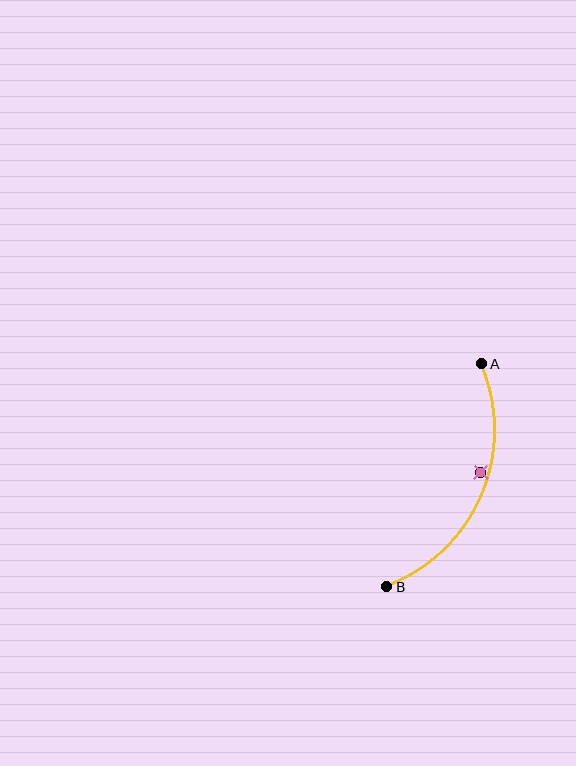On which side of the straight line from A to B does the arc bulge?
The arc bulges to the right of the straight line connecting A and B.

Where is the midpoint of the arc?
The arc midpoint is the point on the curve farthest from the straight line joining A and B. It sits to the right of that line.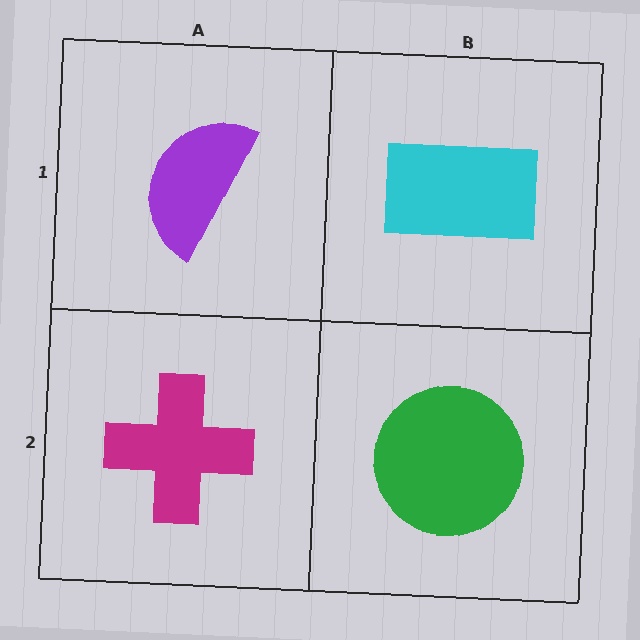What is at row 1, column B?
A cyan rectangle.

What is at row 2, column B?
A green circle.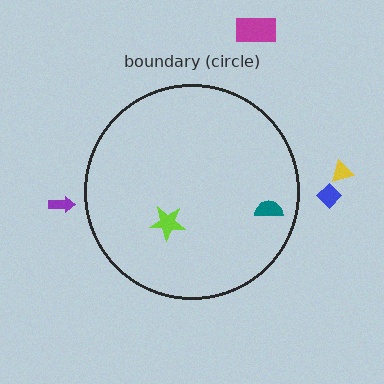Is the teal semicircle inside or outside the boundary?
Inside.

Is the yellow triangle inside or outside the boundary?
Outside.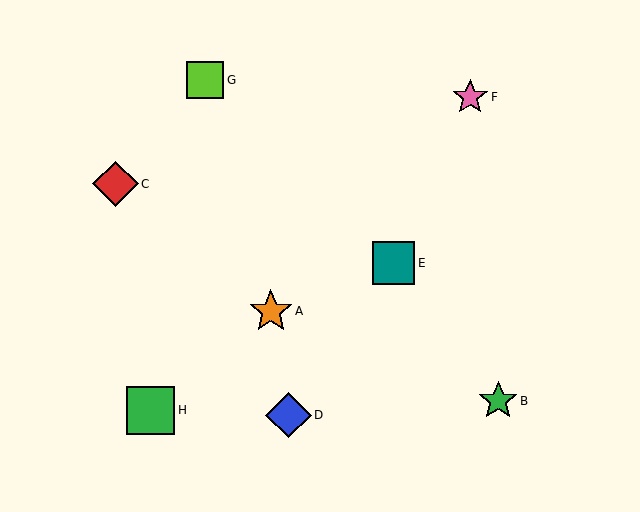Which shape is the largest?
The green square (labeled H) is the largest.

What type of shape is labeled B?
Shape B is a green star.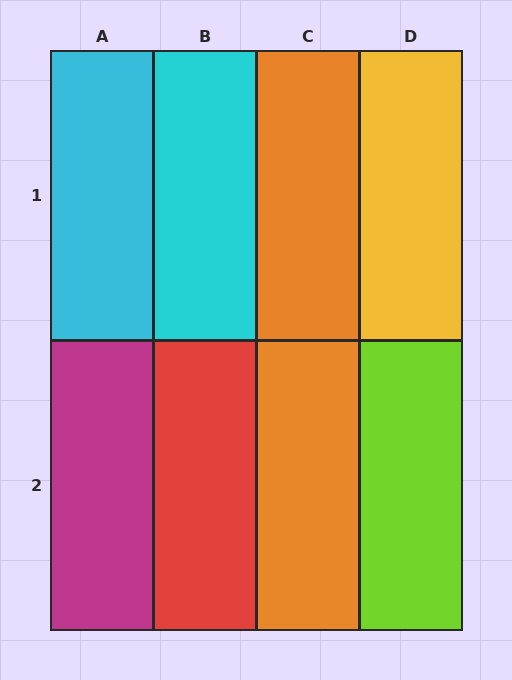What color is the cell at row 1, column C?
Orange.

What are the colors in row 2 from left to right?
Magenta, red, orange, lime.